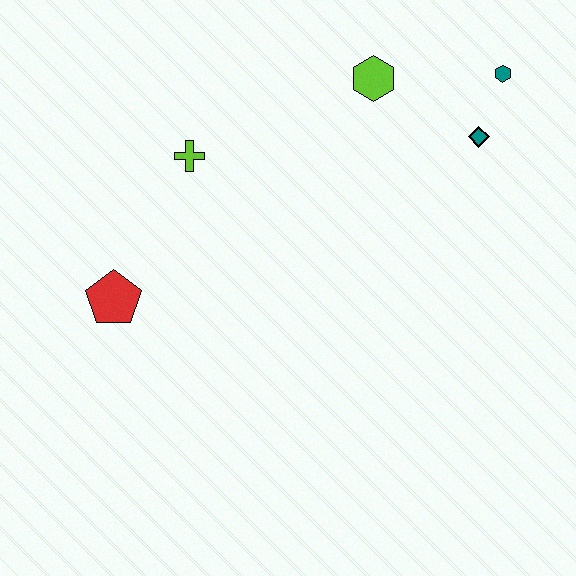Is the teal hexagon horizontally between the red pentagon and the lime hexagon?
No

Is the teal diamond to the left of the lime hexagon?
No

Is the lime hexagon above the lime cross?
Yes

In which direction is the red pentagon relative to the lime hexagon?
The red pentagon is to the left of the lime hexagon.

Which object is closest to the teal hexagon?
The teal diamond is closest to the teal hexagon.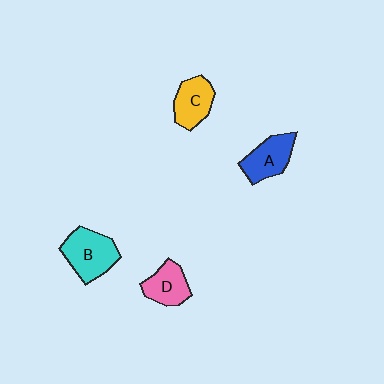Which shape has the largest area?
Shape B (cyan).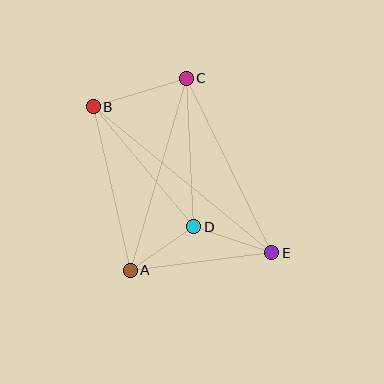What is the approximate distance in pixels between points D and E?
The distance between D and E is approximately 82 pixels.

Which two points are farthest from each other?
Points B and E are farthest from each other.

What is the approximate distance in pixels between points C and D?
The distance between C and D is approximately 149 pixels.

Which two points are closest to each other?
Points A and D are closest to each other.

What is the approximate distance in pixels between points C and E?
The distance between C and E is approximately 195 pixels.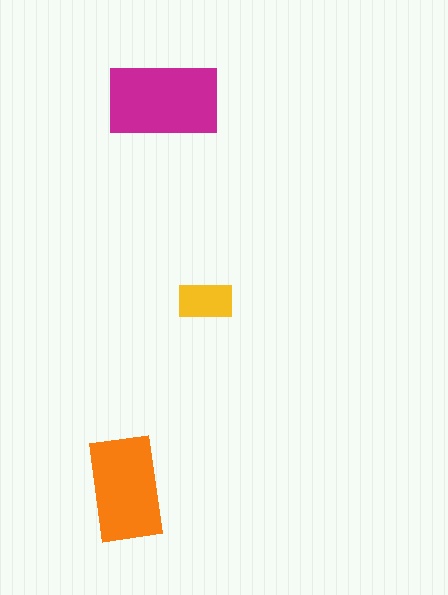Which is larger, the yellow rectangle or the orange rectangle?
The orange one.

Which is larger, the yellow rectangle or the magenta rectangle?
The magenta one.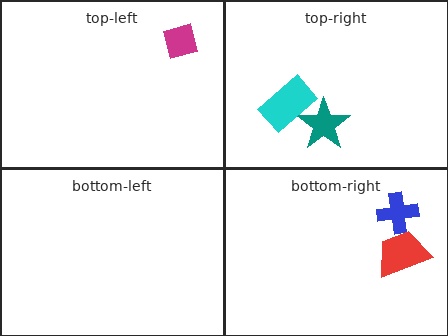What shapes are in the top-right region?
The teal star, the cyan rectangle.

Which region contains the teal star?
The top-right region.